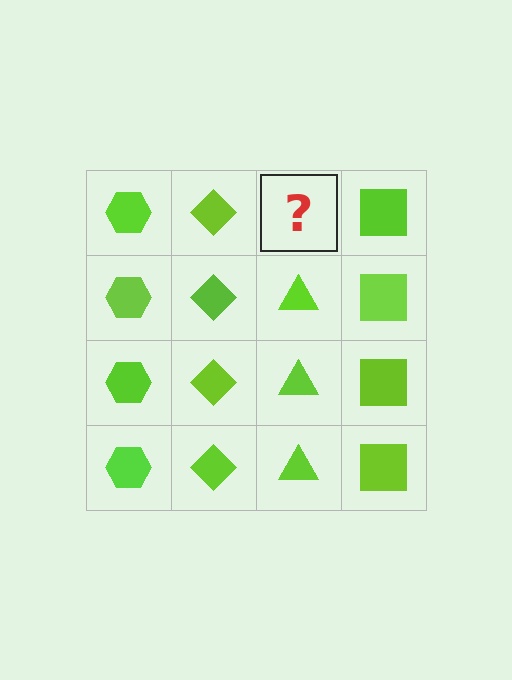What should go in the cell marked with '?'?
The missing cell should contain a lime triangle.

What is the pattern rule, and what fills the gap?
The rule is that each column has a consistent shape. The gap should be filled with a lime triangle.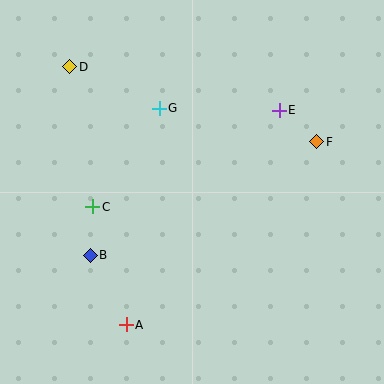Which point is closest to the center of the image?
Point G at (159, 108) is closest to the center.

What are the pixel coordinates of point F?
Point F is at (317, 142).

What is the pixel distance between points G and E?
The distance between G and E is 120 pixels.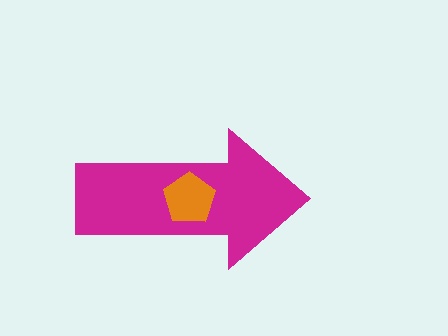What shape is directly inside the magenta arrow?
The orange pentagon.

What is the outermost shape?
The magenta arrow.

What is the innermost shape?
The orange pentagon.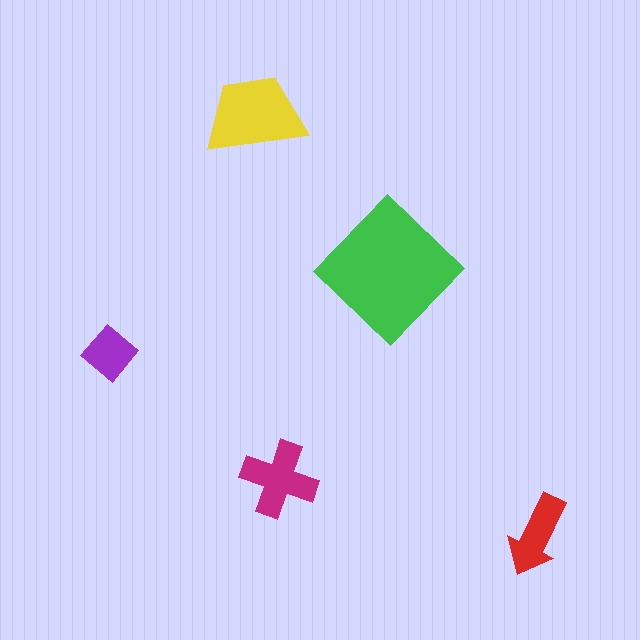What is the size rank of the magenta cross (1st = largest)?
3rd.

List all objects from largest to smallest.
The green diamond, the yellow trapezoid, the magenta cross, the red arrow, the purple diamond.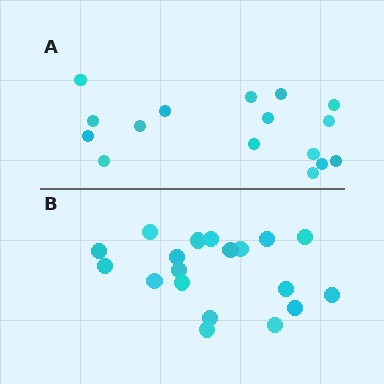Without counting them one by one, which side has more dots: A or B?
Region B (the bottom region) has more dots.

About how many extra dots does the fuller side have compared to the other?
Region B has just a few more — roughly 2 or 3 more dots than region A.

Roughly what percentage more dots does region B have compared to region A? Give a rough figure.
About 20% more.